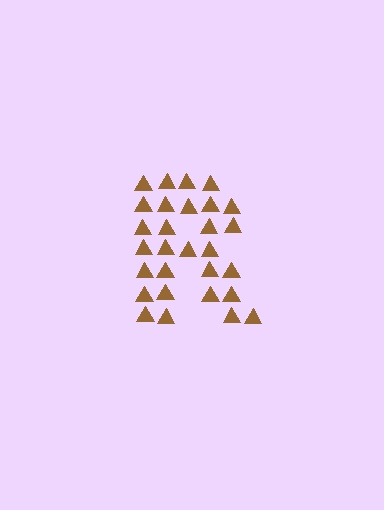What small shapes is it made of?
It is made of small triangles.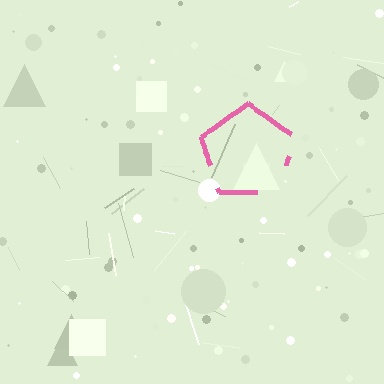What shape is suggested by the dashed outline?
The dashed outline suggests a pentagon.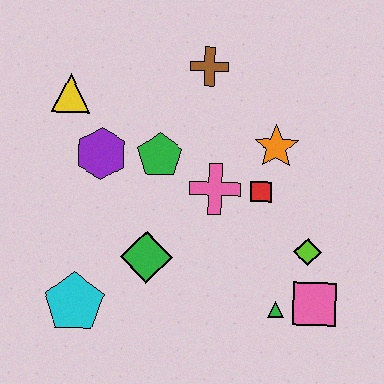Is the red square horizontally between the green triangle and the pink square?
No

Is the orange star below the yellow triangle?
Yes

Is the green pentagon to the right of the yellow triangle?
Yes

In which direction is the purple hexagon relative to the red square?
The purple hexagon is to the left of the red square.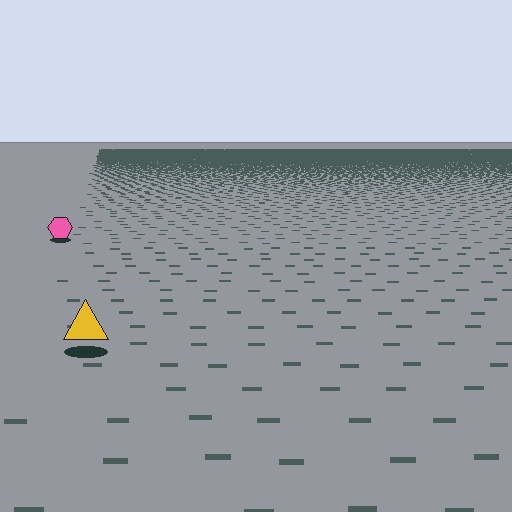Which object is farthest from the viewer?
The pink hexagon is farthest from the viewer. It appears smaller and the ground texture around it is denser.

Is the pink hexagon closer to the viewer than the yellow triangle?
No. The yellow triangle is closer — you can tell from the texture gradient: the ground texture is coarser near it.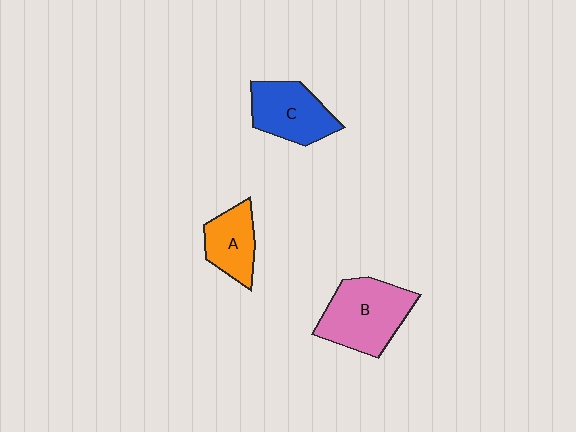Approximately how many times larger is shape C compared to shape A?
Approximately 1.3 times.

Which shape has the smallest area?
Shape A (orange).